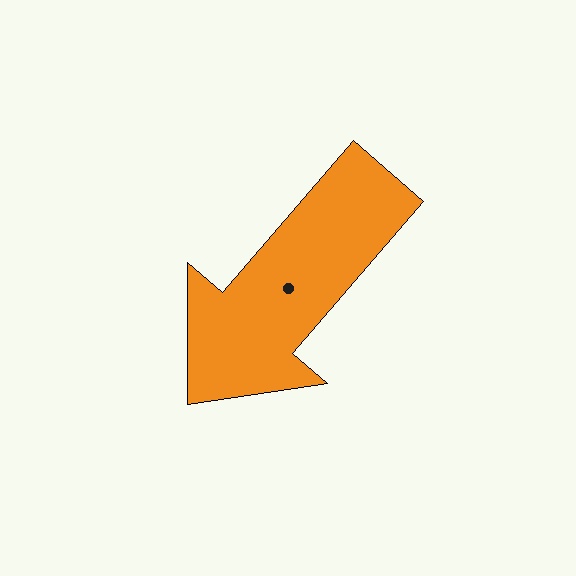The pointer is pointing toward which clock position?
Roughly 7 o'clock.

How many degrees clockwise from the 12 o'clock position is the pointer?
Approximately 221 degrees.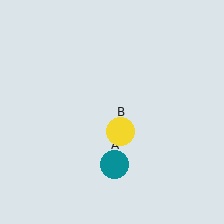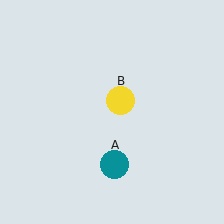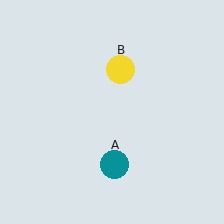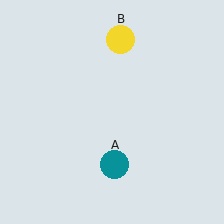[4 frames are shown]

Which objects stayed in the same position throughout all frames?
Teal circle (object A) remained stationary.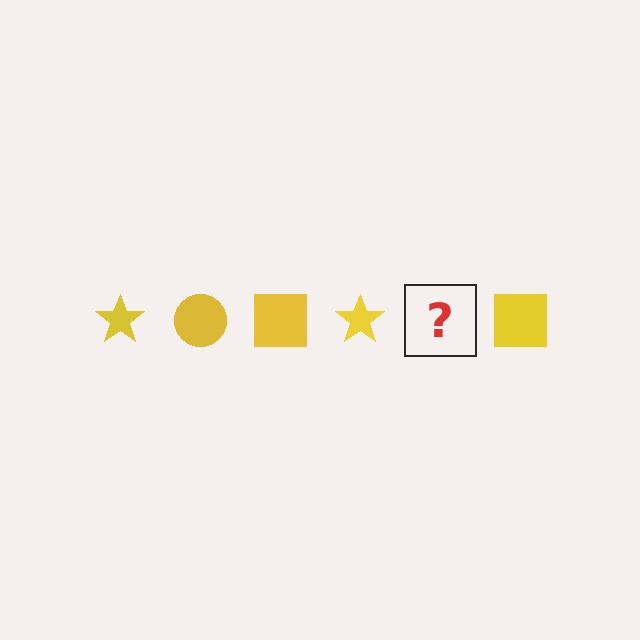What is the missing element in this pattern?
The missing element is a yellow circle.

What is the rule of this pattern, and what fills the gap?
The rule is that the pattern cycles through star, circle, square shapes in yellow. The gap should be filled with a yellow circle.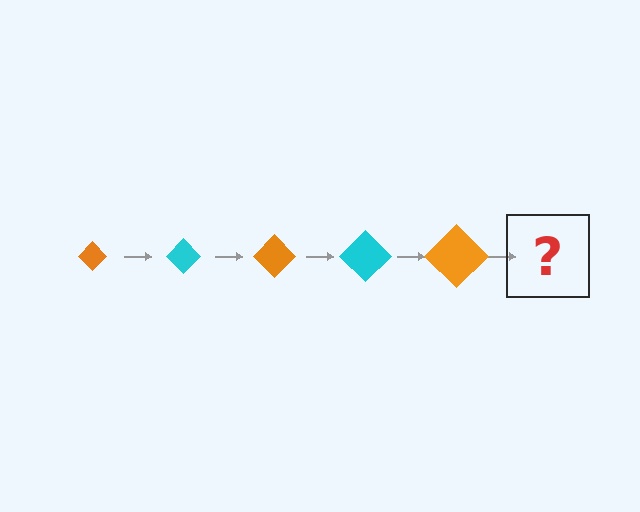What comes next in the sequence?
The next element should be a cyan diamond, larger than the previous one.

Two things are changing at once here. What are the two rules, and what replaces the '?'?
The two rules are that the diamond grows larger each step and the color cycles through orange and cyan. The '?' should be a cyan diamond, larger than the previous one.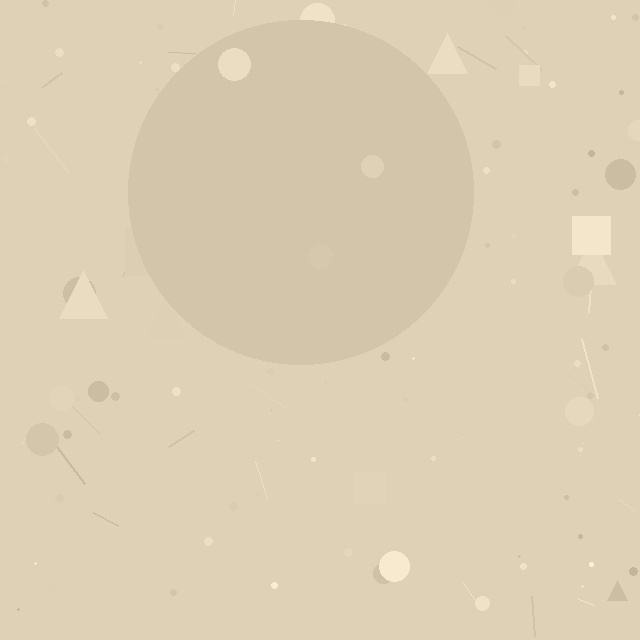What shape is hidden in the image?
A circle is hidden in the image.